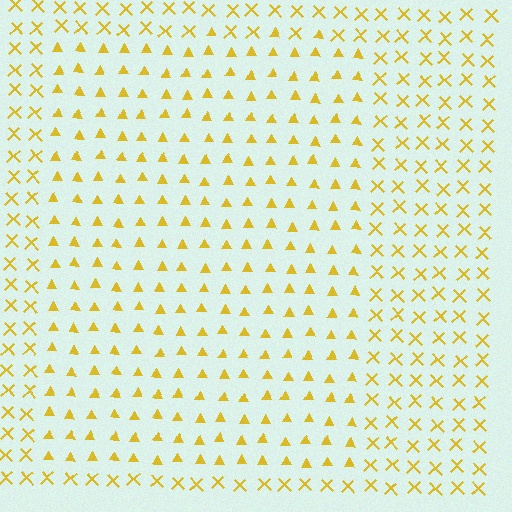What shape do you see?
I see a rectangle.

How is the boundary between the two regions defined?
The boundary is defined by a change in element shape: triangles inside vs. X marks outside. All elements share the same color and spacing.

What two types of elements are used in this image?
The image uses triangles inside the rectangle region and X marks outside it.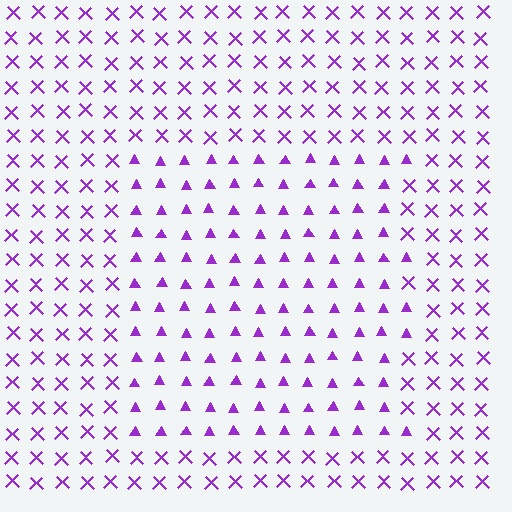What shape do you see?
I see a rectangle.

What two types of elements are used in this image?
The image uses triangles inside the rectangle region and X marks outside it.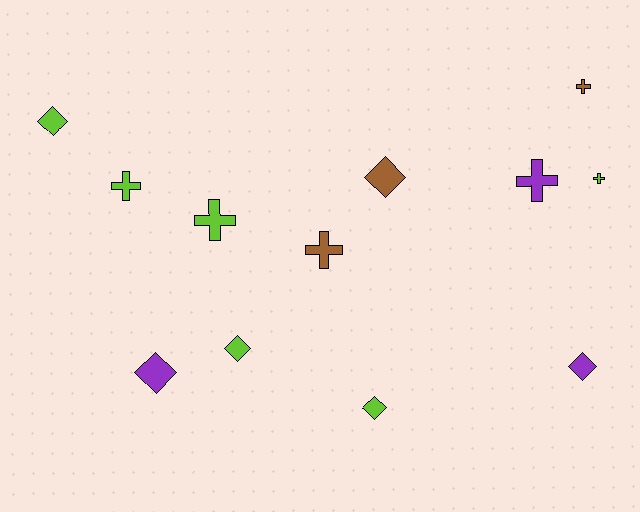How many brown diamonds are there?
There is 1 brown diamond.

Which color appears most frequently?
Lime, with 6 objects.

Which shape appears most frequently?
Diamond, with 6 objects.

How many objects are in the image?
There are 12 objects.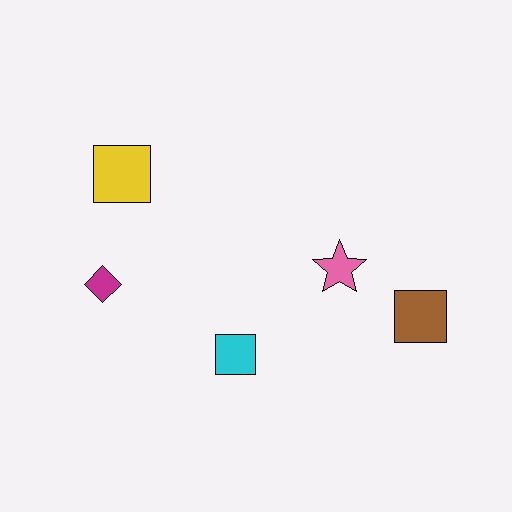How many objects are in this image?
There are 5 objects.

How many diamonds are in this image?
There is 1 diamond.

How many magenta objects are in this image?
There is 1 magenta object.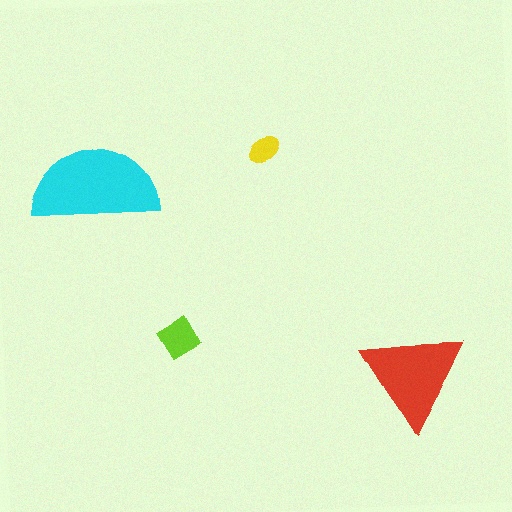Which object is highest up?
The yellow ellipse is topmost.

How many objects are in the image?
There are 4 objects in the image.